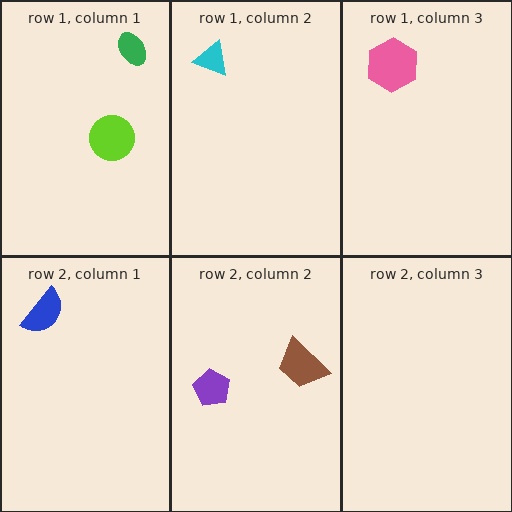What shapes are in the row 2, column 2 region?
The purple pentagon, the brown trapezoid.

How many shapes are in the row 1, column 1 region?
2.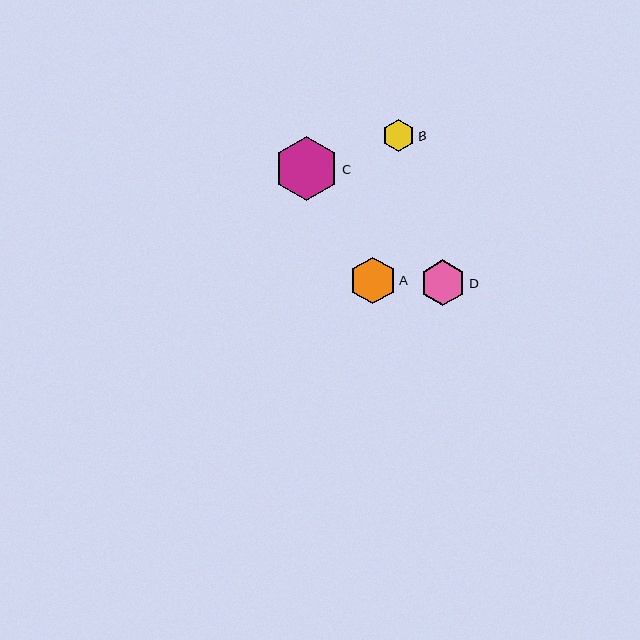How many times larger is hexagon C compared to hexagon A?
Hexagon C is approximately 1.4 times the size of hexagon A.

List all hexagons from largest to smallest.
From largest to smallest: C, A, D, B.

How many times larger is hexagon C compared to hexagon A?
Hexagon C is approximately 1.4 times the size of hexagon A.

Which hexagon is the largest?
Hexagon C is the largest with a size of approximately 64 pixels.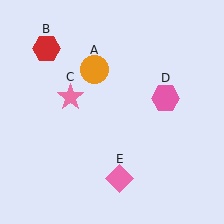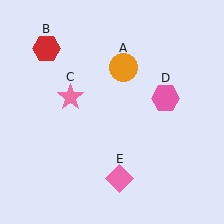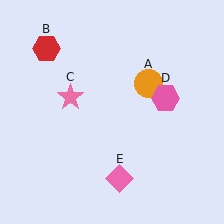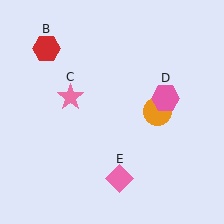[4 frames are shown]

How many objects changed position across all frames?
1 object changed position: orange circle (object A).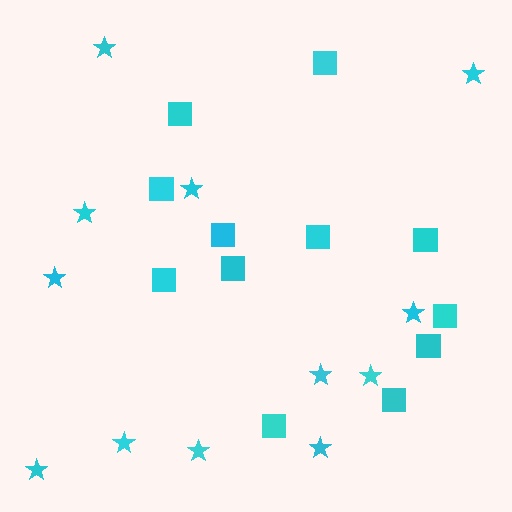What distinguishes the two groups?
There are 2 groups: one group of squares (12) and one group of stars (12).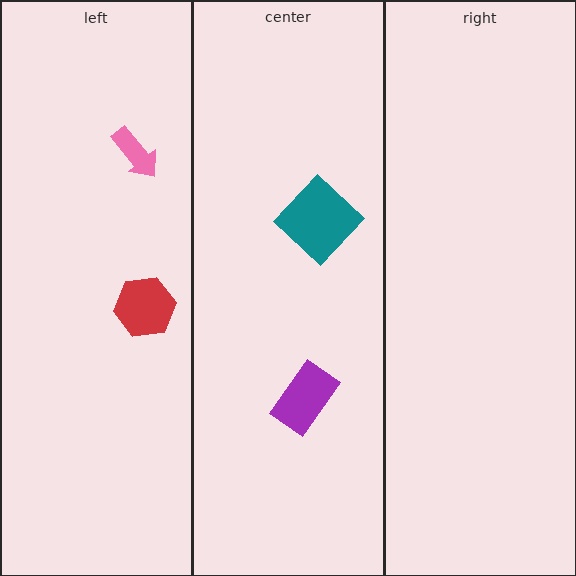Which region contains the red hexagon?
The left region.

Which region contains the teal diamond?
The center region.